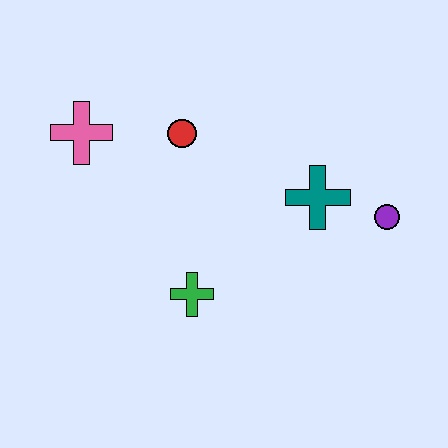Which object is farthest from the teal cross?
The pink cross is farthest from the teal cross.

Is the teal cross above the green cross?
Yes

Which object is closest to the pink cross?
The red circle is closest to the pink cross.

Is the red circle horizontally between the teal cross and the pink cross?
Yes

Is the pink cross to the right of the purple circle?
No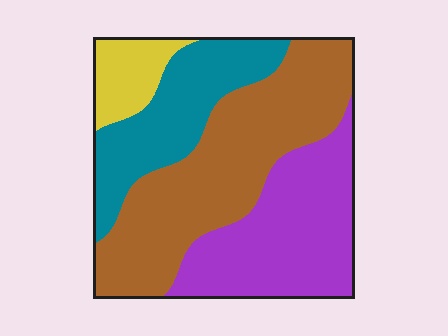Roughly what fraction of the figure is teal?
Teal takes up about one fifth (1/5) of the figure.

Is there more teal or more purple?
Purple.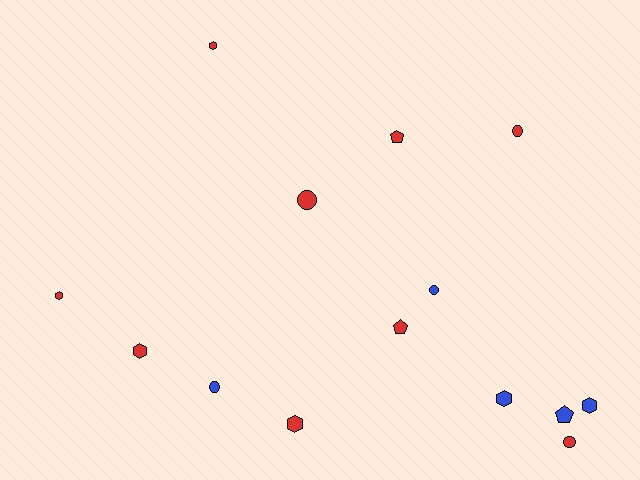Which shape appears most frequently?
Hexagon, with 6 objects.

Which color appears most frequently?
Red, with 9 objects.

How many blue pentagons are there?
There is 1 blue pentagon.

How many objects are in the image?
There are 14 objects.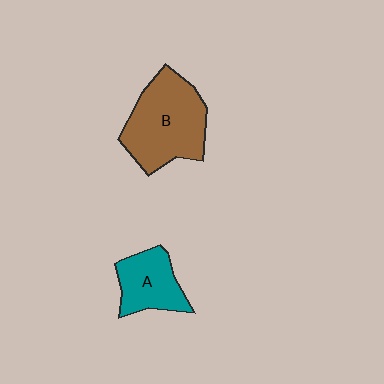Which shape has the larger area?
Shape B (brown).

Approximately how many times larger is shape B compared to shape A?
Approximately 1.7 times.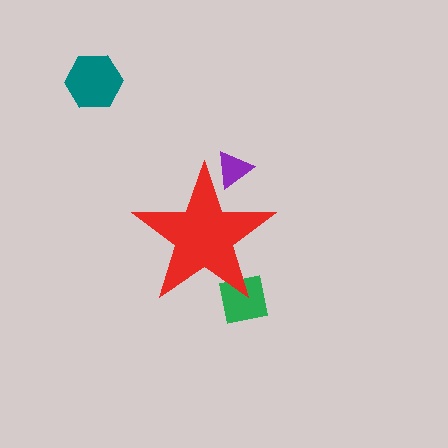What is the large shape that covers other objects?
A red star.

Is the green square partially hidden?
Yes, the green square is partially hidden behind the red star.